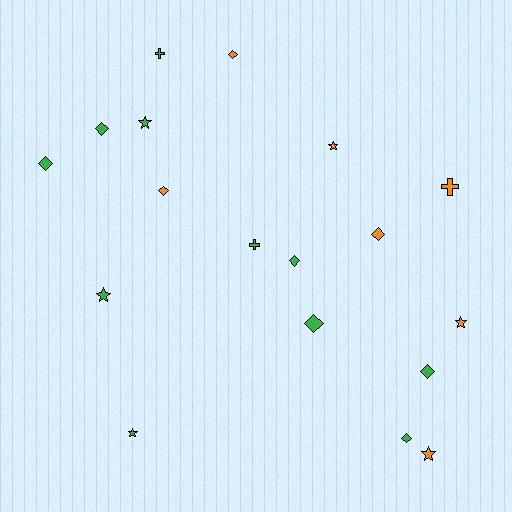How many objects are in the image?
There are 18 objects.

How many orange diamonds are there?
There are 3 orange diamonds.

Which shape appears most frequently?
Diamond, with 9 objects.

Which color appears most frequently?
Green, with 11 objects.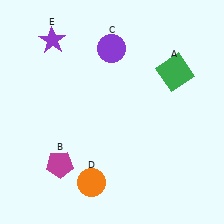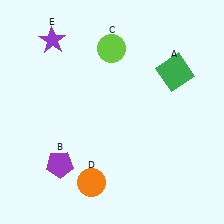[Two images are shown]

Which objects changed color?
B changed from magenta to purple. C changed from purple to lime.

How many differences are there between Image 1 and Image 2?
There are 2 differences between the two images.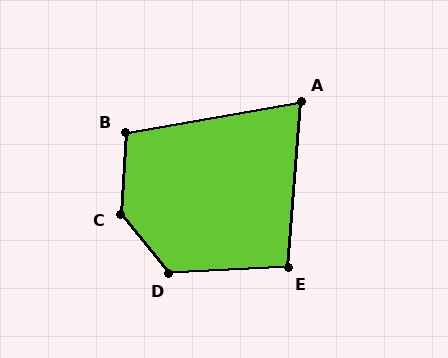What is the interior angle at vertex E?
Approximately 97 degrees (obtuse).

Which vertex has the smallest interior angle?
A, at approximately 76 degrees.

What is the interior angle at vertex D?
Approximately 126 degrees (obtuse).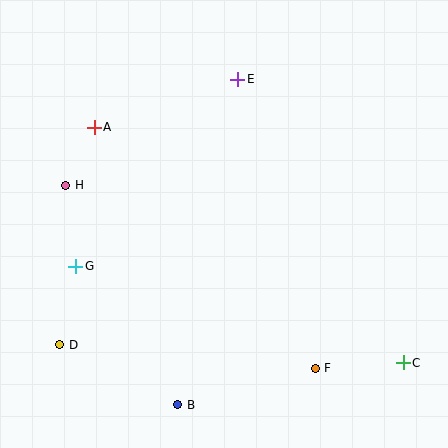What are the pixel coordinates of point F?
Point F is at (315, 368).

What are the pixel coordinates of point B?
Point B is at (178, 405).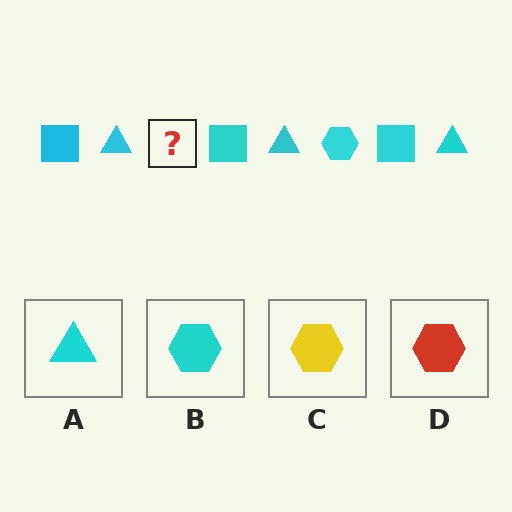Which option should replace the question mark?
Option B.